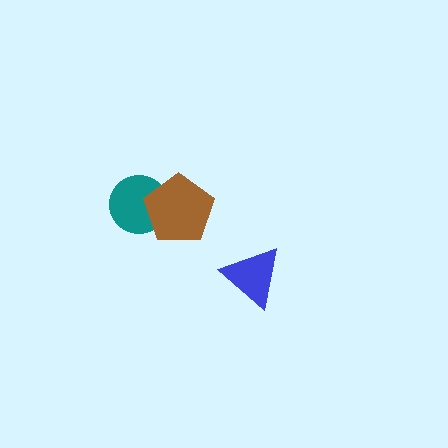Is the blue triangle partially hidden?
No, no other shape covers it.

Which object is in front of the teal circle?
The brown pentagon is in front of the teal circle.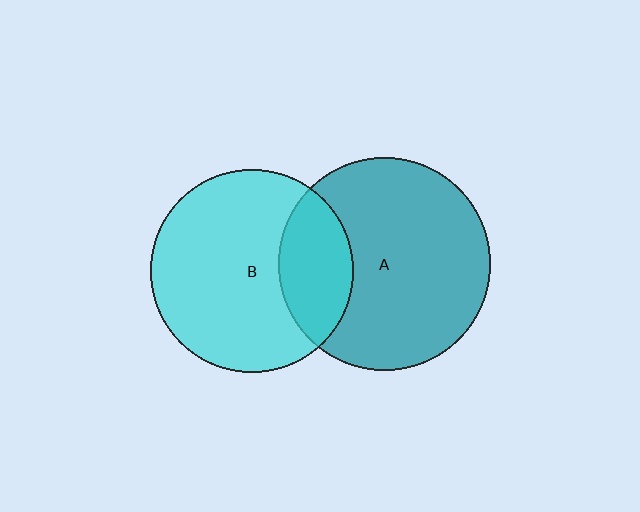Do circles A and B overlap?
Yes.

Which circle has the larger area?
Circle A (teal).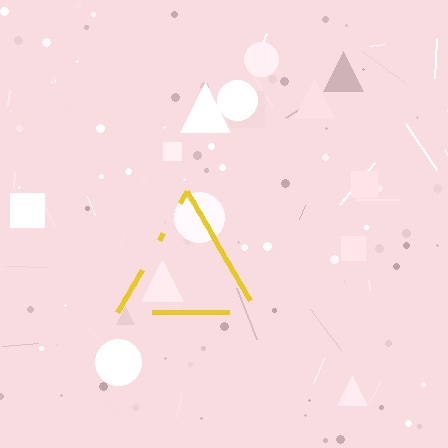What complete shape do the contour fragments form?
The contour fragments form a triangle.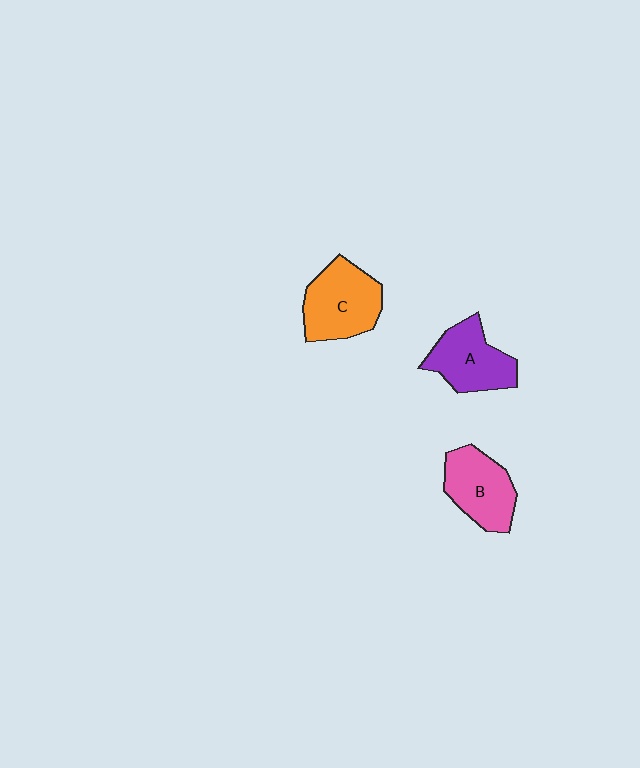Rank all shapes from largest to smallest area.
From largest to smallest: C (orange), A (purple), B (pink).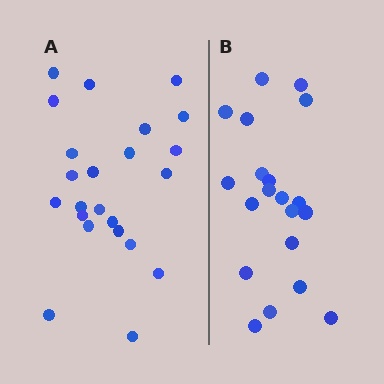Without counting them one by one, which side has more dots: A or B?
Region A (the left region) has more dots.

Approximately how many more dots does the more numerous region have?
Region A has just a few more — roughly 2 or 3 more dots than region B.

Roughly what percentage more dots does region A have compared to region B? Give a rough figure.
About 15% more.